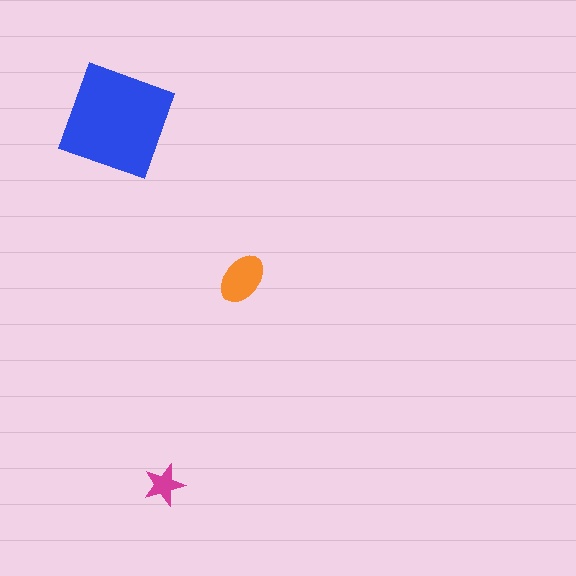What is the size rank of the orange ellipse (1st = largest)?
2nd.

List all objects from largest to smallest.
The blue square, the orange ellipse, the magenta star.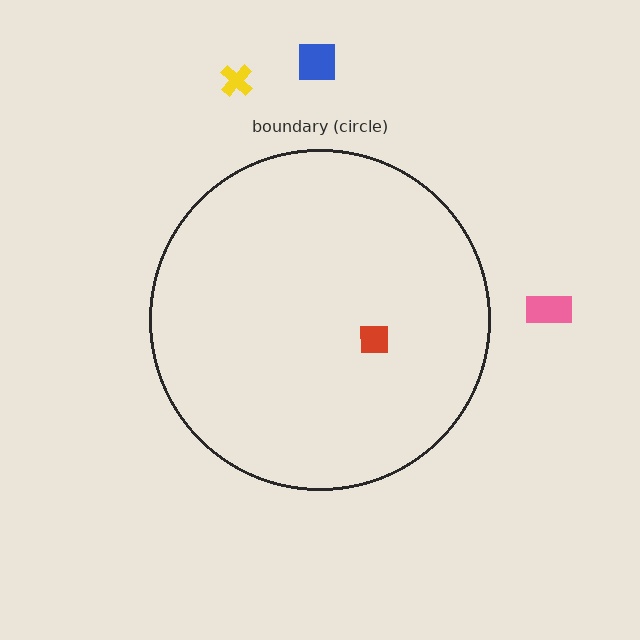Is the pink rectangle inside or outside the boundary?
Outside.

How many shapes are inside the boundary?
1 inside, 3 outside.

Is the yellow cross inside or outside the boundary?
Outside.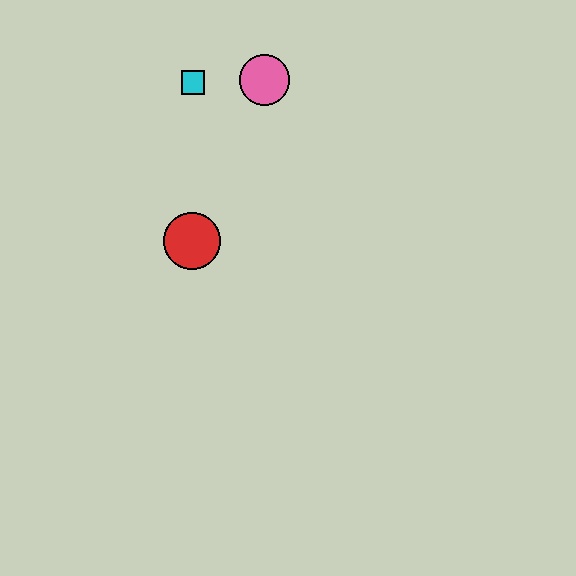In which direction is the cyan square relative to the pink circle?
The cyan square is to the left of the pink circle.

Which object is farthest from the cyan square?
The red circle is farthest from the cyan square.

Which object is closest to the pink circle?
The cyan square is closest to the pink circle.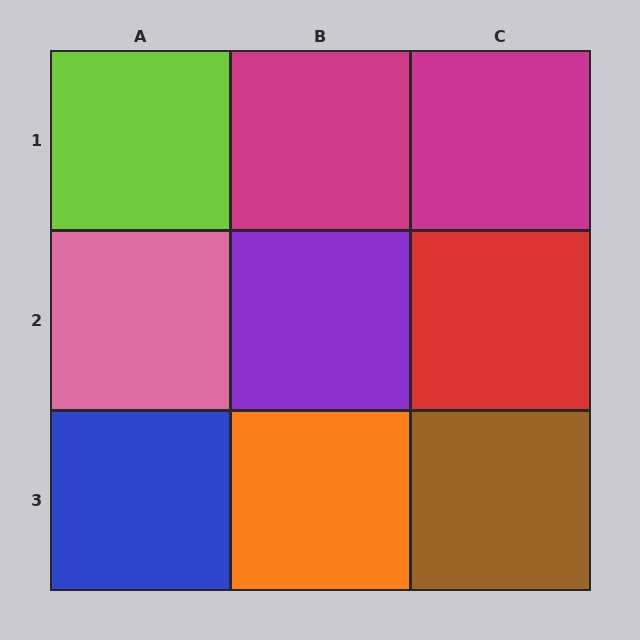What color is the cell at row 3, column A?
Blue.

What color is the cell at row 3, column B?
Orange.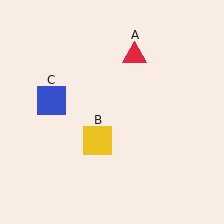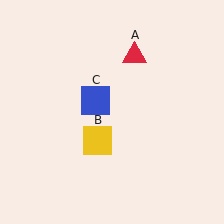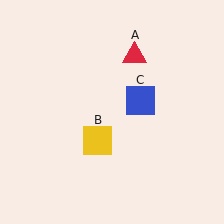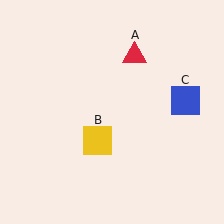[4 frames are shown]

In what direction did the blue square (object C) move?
The blue square (object C) moved right.